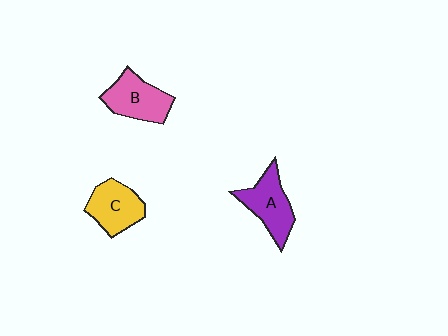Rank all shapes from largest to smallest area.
From largest to smallest: A (purple), B (pink), C (yellow).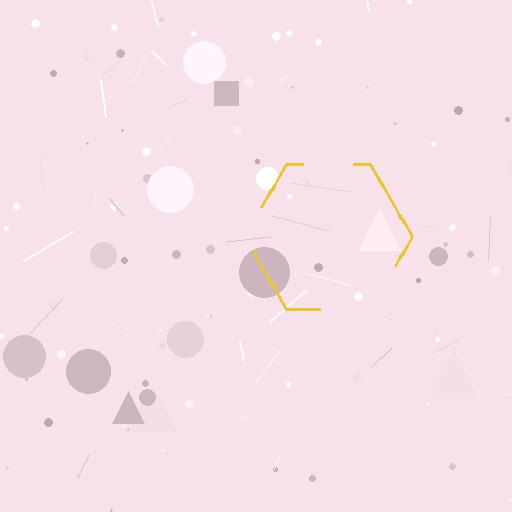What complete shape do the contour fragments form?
The contour fragments form a hexagon.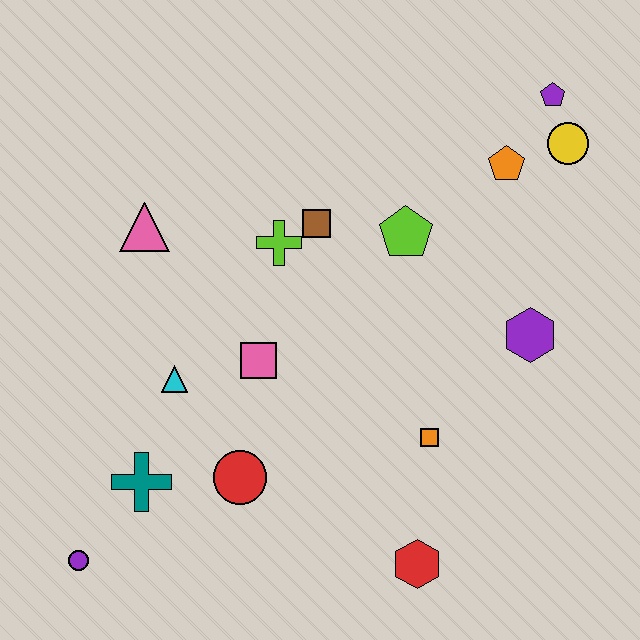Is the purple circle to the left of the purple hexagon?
Yes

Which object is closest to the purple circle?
The teal cross is closest to the purple circle.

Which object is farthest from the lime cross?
The purple circle is farthest from the lime cross.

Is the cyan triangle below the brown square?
Yes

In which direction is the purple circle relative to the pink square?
The purple circle is below the pink square.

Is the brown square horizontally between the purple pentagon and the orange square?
No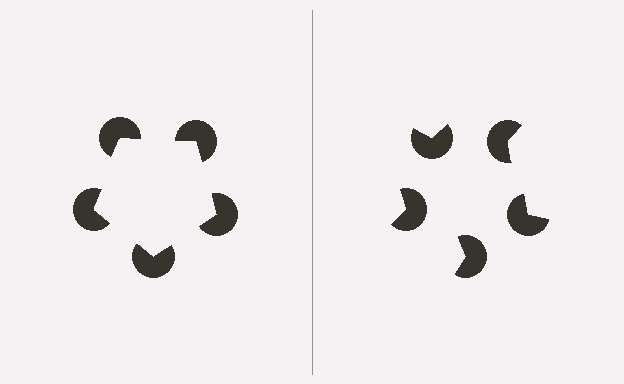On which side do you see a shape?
An illusory pentagon appears on the left side. On the right side the wedge cuts are rotated, so no coherent shape forms.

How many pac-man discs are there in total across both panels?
10 — 5 on each side.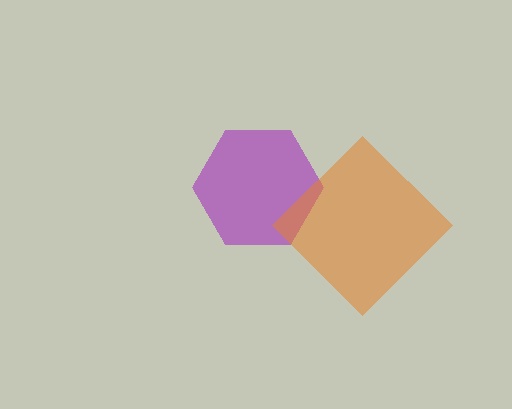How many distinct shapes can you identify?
There are 2 distinct shapes: a purple hexagon, an orange diamond.